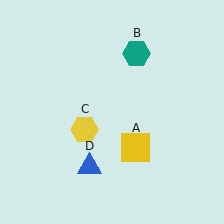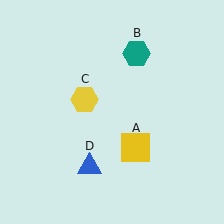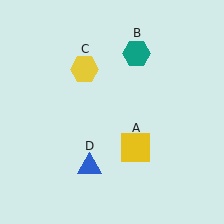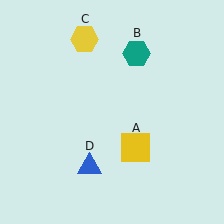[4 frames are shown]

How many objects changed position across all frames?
1 object changed position: yellow hexagon (object C).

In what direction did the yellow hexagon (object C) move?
The yellow hexagon (object C) moved up.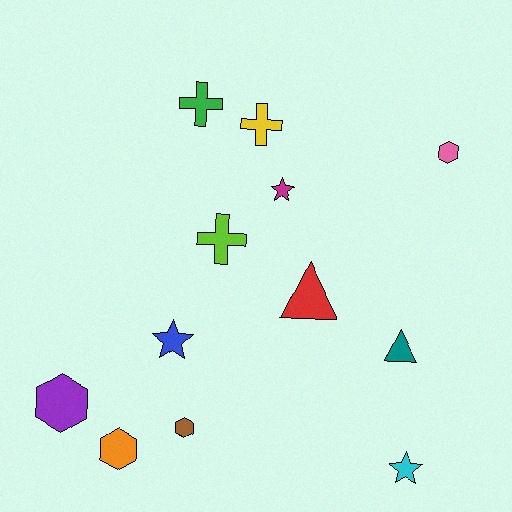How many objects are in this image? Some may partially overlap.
There are 12 objects.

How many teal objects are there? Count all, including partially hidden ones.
There is 1 teal object.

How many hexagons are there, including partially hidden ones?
There are 4 hexagons.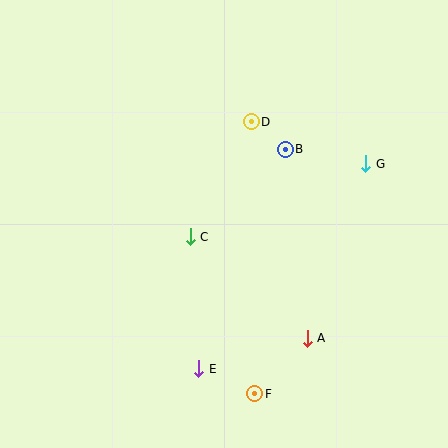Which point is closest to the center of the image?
Point C at (190, 237) is closest to the center.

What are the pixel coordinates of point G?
Point G is at (366, 164).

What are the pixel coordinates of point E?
Point E is at (199, 369).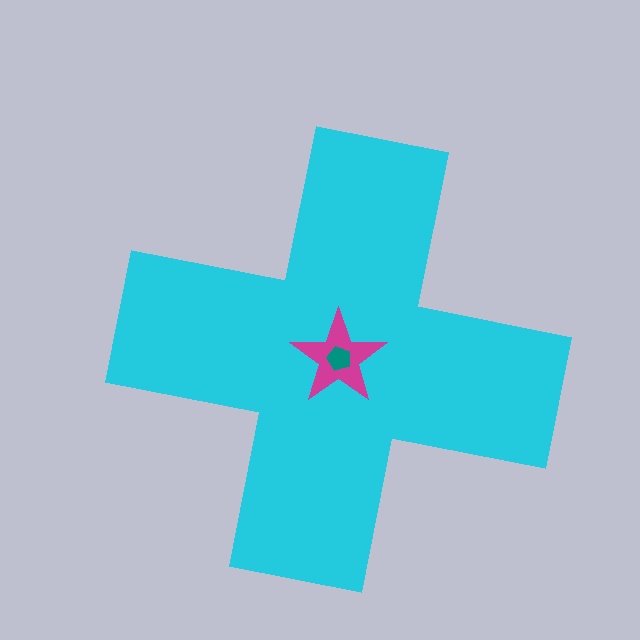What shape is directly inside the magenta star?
The teal pentagon.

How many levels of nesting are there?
3.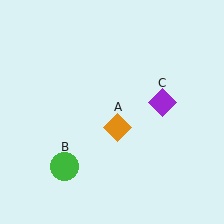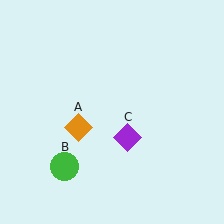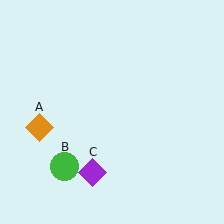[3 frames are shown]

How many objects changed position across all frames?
2 objects changed position: orange diamond (object A), purple diamond (object C).